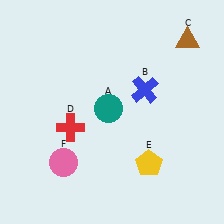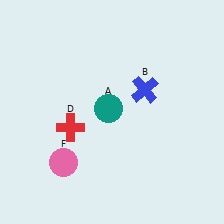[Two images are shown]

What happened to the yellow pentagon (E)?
The yellow pentagon (E) was removed in Image 2. It was in the bottom-right area of Image 1.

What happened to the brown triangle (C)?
The brown triangle (C) was removed in Image 2. It was in the top-right area of Image 1.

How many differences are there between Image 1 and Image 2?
There are 2 differences between the two images.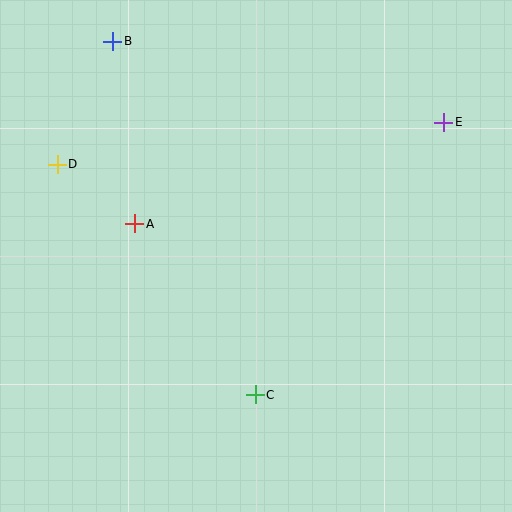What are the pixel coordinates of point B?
Point B is at (113, 41).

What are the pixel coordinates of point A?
Point A is at (135, 224).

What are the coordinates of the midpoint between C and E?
The midpoint between C and E is at (350, 258).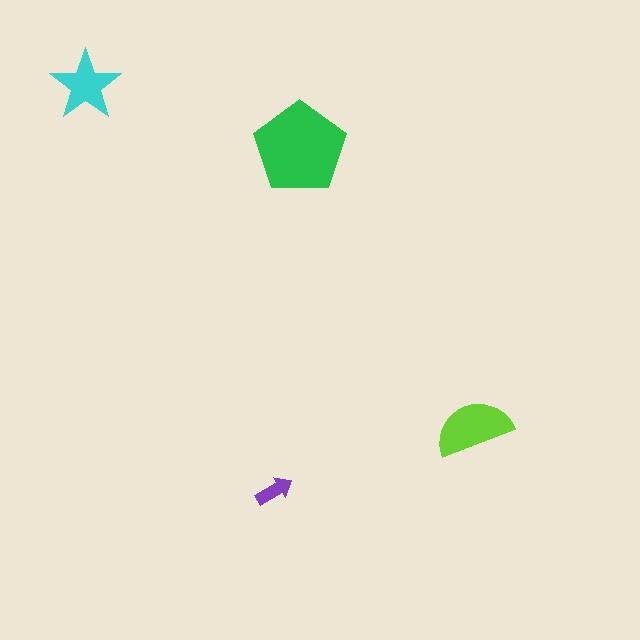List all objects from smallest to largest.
The purple arrow, the cyan star, the lime semicircle, the green pentagon.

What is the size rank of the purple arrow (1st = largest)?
4th.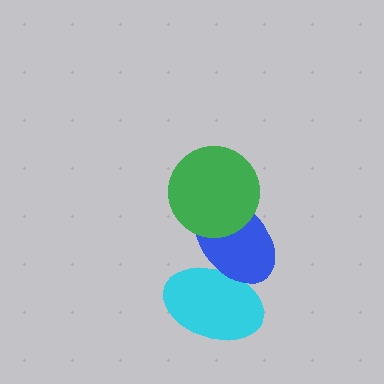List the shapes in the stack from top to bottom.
From top to bottom: the green circle, the blue ellipse, the cyan ellipse.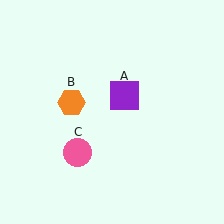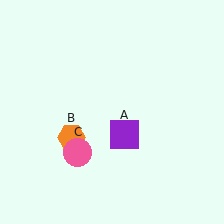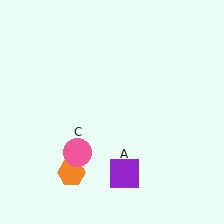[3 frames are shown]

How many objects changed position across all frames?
2 objects changed position: purple square (object A), orange hexagon (object B).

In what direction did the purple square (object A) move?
The purple square (object A) moved down.